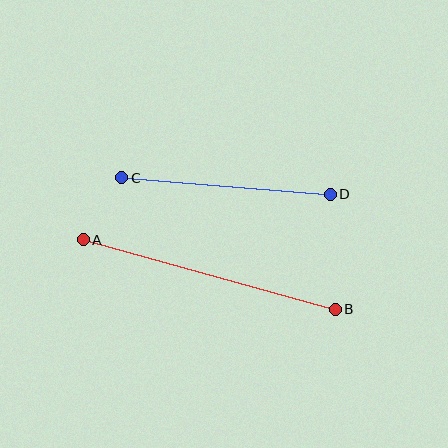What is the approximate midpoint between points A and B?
The midpoint is at approximately (209, 274) pixels.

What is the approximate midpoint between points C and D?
The midpoint is at approximately (226, 186) pixels.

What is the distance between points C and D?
The distance is approximately 209 pixels.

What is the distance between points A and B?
The distance is approximately 262 pixels.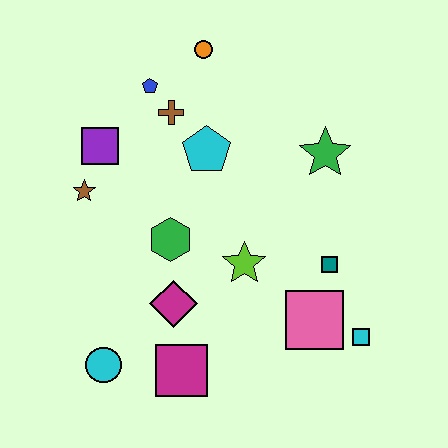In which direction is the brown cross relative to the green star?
The brown cross is to the left of the green star.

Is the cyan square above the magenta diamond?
No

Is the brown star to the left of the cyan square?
Yes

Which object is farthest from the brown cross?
The cyan square is farthest from the brown cross.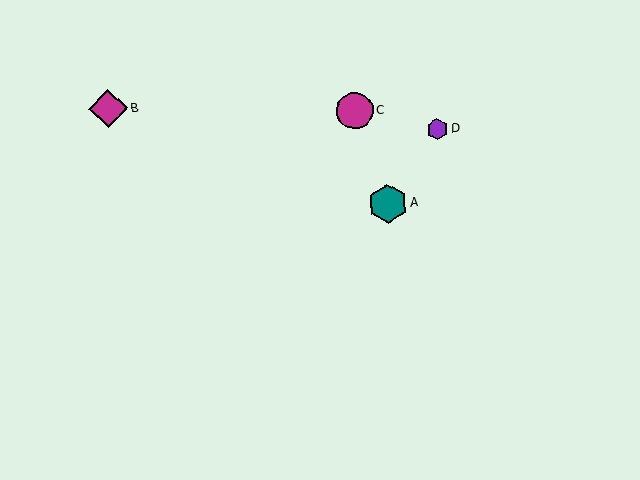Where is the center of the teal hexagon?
The center of the teal hexagon is at (388, 204).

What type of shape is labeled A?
Shape A is a teal hexagon.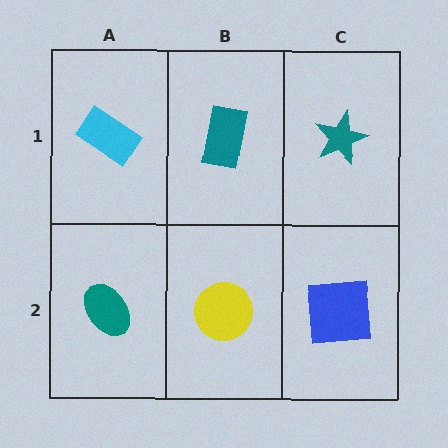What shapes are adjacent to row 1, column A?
A teal ellipse (row 2, column A), a teal rectangle (row 1, column B).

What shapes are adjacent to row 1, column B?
A yellow circle (row 2, column B), a cyan rectangle (row 1, column A), a teal star (row 1, column C).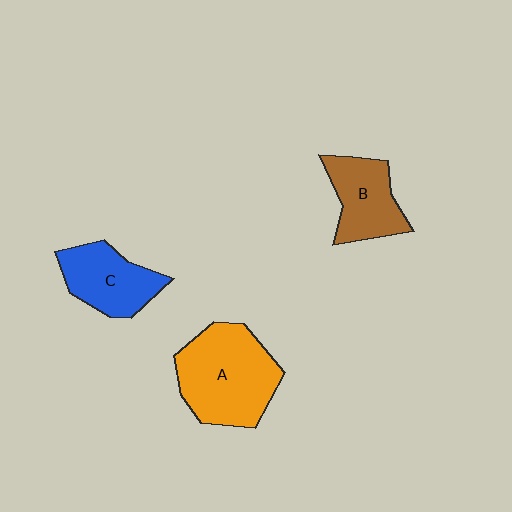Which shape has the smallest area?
Shape B (brown).